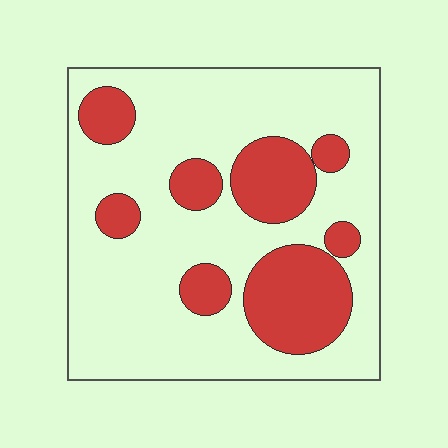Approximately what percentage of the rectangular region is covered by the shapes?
Approximately 25%.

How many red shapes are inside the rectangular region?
8.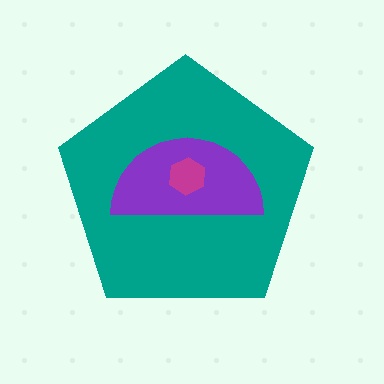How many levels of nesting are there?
3.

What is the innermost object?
The magenta hexagon.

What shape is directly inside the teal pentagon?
The purple semicircle.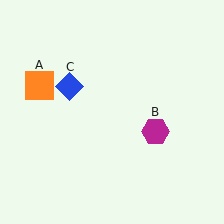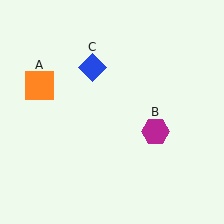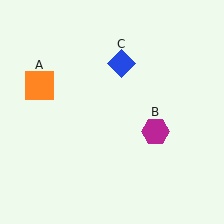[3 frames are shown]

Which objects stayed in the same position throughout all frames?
Orange square (object A) and magenta hexagon (object B) remained stationary.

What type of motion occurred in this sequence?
The blue diamond (object C) rotated clockwise around the center of the scene.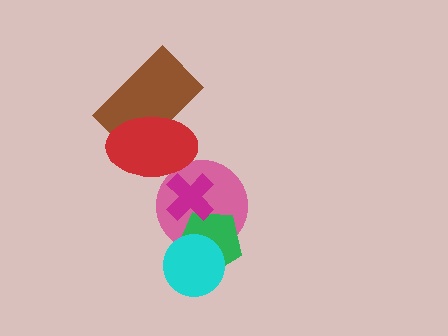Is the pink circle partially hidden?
Yes, it is partially covered by another shape.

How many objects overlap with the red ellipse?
3 objects overlap with the red ellipse.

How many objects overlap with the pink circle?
4 objects overlap with the pink circle.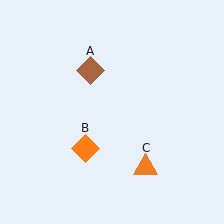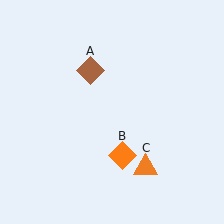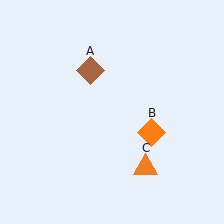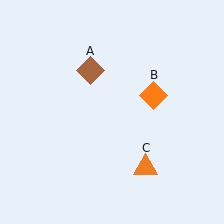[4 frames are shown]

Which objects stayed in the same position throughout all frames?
Brown diamond (object A) and orange triangle (object C) remained stationary.